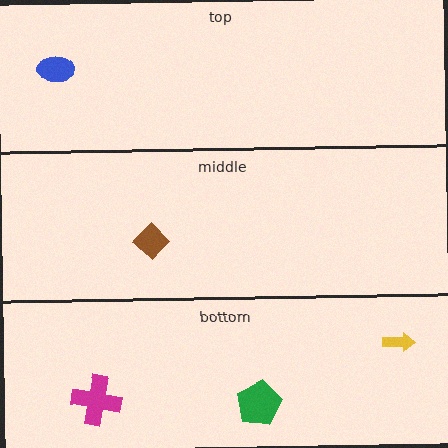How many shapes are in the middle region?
1.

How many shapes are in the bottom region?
3.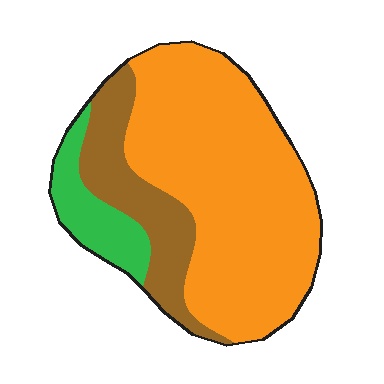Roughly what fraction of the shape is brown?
Brown covers around 20% of the shape.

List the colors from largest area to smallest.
From largest to smallest: orange, brown, green.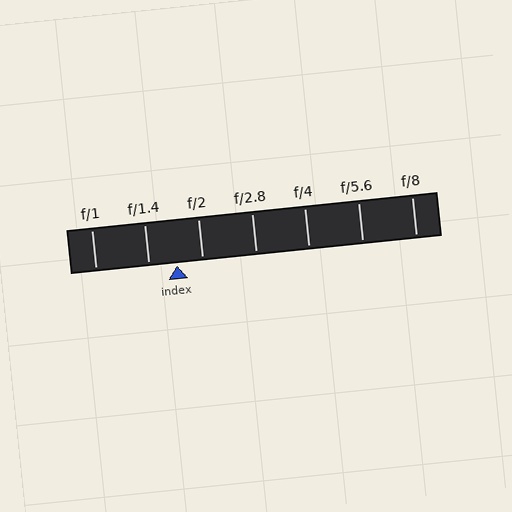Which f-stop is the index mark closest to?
The index mark is closest to f/2.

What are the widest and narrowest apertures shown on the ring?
The widest aperture shown is f/1 and the narrowest is f/8.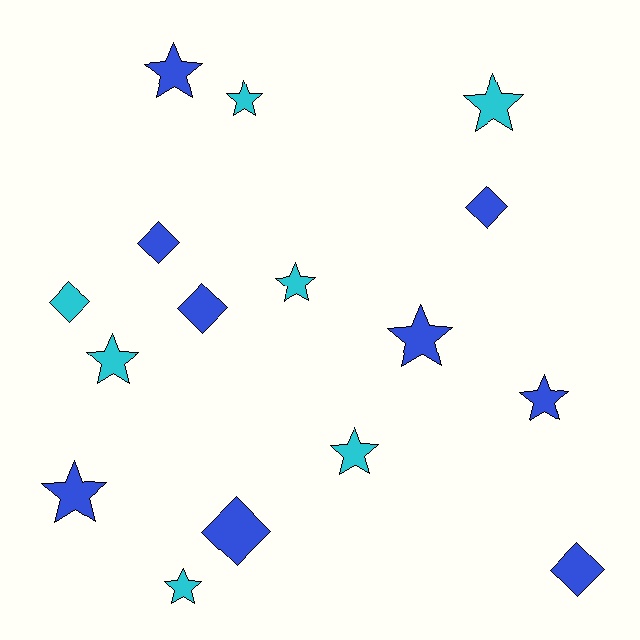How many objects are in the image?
There are 16 objects.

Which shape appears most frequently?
Star, with 10 objects.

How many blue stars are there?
There are 4 blue stars.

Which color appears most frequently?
Blue, with 9 objects.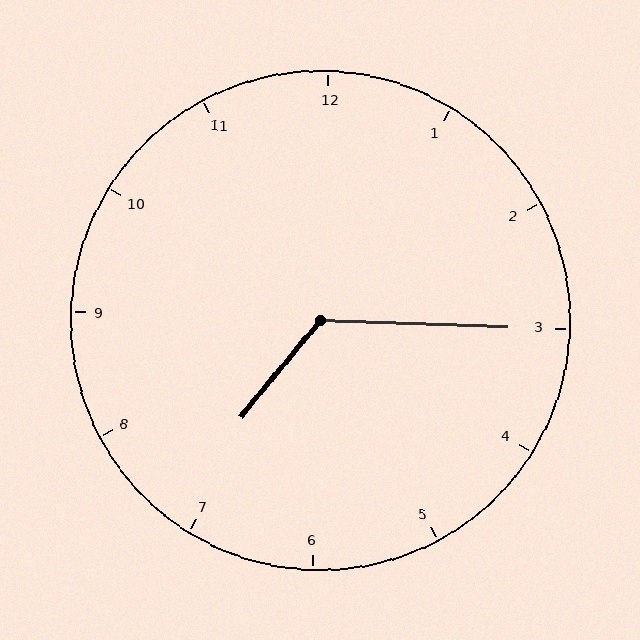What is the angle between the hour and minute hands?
Approximately 128 degrees.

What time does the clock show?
7:15.